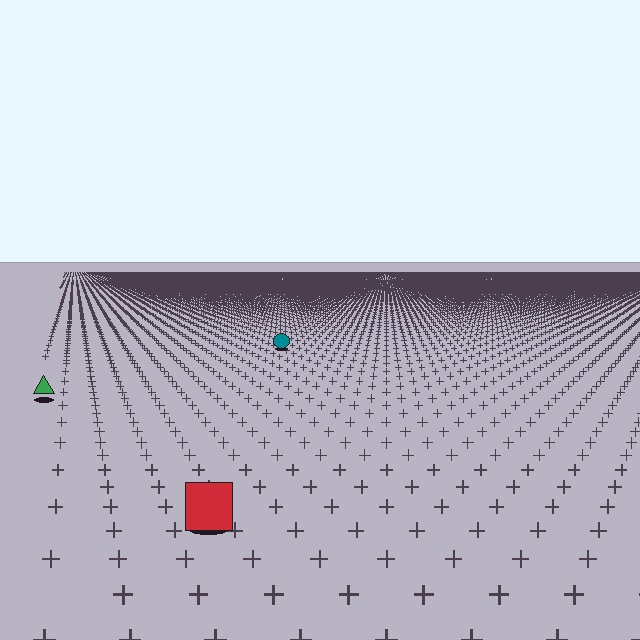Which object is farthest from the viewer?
The teal circle is farthest from the viewer. It appears smaller and the ground texture around it is denser.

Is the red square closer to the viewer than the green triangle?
Yes. The red square is closer — you can tell from the texture gradient: the ground texture is coarser near it.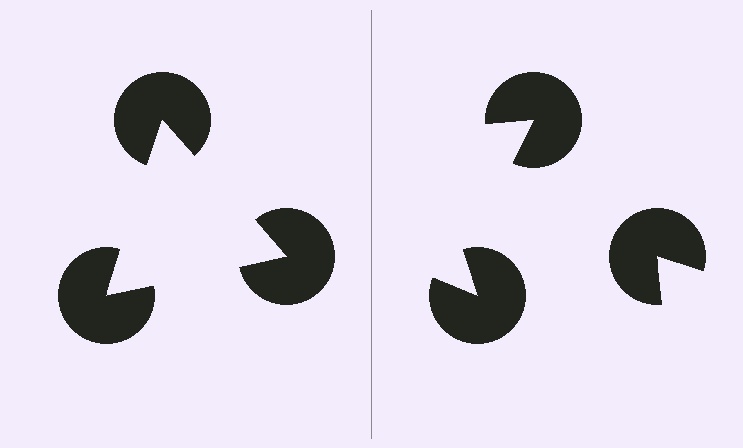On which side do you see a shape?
An illusory triangle appears on the left side. On the right side the wedge cuts are rotated, so no coherent shape forms.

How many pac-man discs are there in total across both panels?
6 — 3 on each side.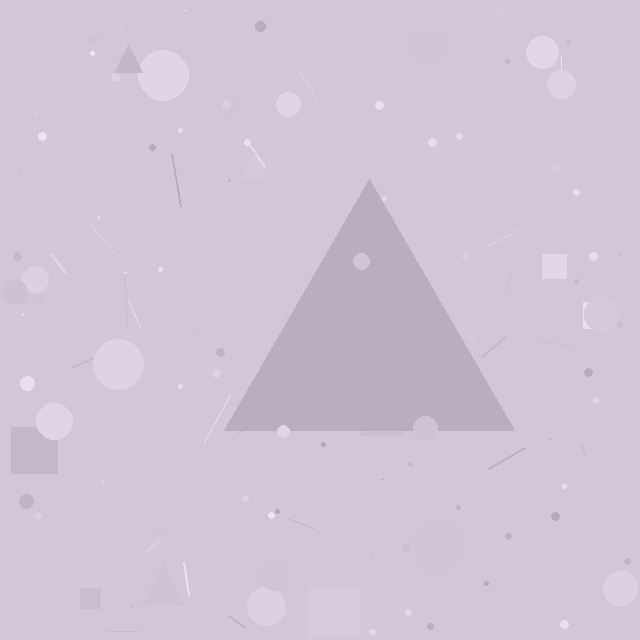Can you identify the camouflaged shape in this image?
The camouflaged shape is a triangle.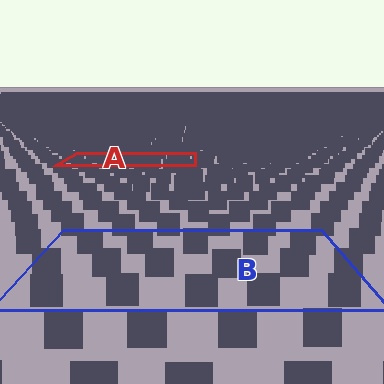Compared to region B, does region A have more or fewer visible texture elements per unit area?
Region A has more texture elements per unit area — they are packed more densely because it is farther away.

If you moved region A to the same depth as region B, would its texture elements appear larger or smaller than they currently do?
They would appear larger. At a closer depth, the same texture elements are projected at a bigger on-screen size.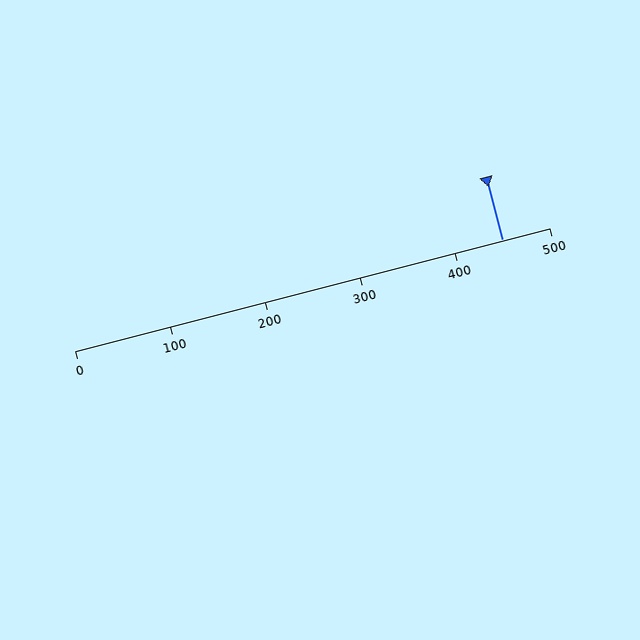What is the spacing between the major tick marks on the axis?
The major ticks are spaced 100 apart.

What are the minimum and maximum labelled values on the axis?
The axis runs from 0 to 500.